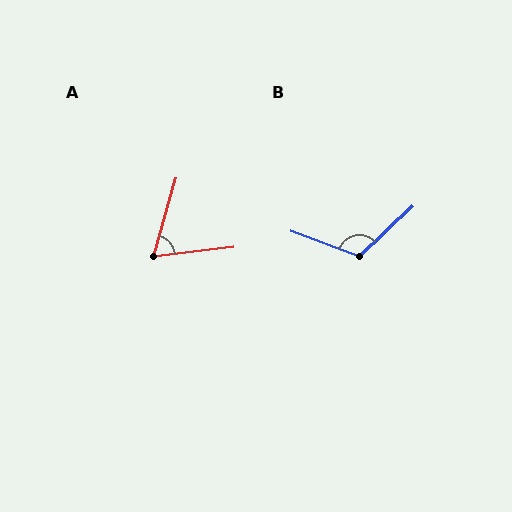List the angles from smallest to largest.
A (67°), B (116°).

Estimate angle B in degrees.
Approximately 116 degrees.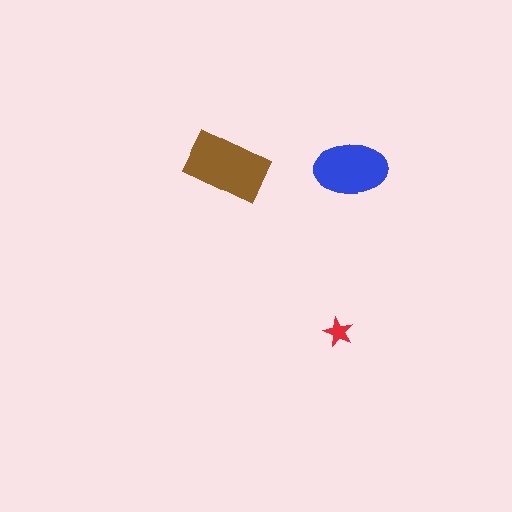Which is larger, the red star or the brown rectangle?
The brown rectangle.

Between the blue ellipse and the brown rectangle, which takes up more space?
The brown rectangle.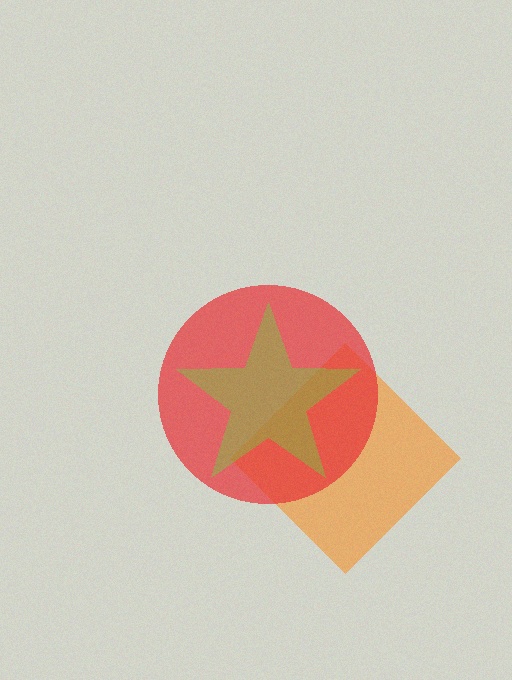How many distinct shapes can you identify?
There are 3 distinct shapes: an orange diamond, a red circle, a lime star.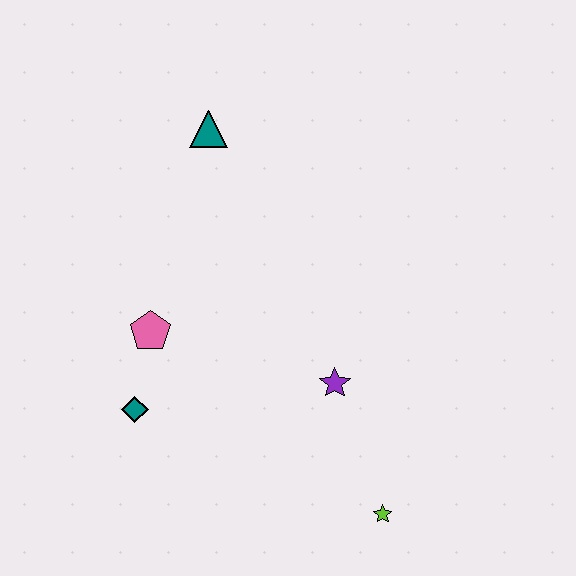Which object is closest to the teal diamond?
The pink pentagon is closest to the teal diamond.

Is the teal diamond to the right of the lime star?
No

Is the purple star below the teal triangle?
Yes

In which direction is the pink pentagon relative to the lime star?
The pink pentagon is to the left of the lime star.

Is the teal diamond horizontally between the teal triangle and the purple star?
No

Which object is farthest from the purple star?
The teal triangle is farthest from the purple star.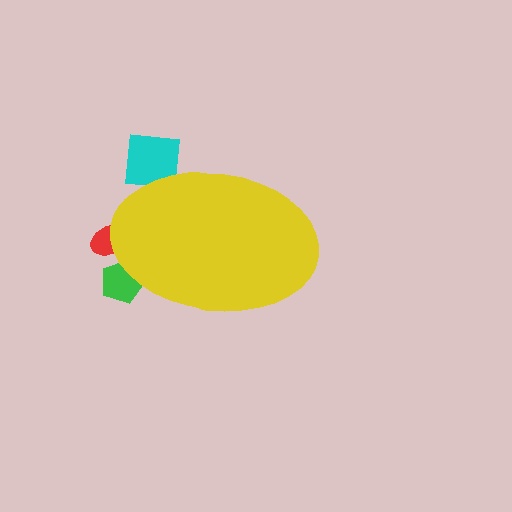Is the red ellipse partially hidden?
Yes, the red ellipse is partially hidden behind the yellow ellipse.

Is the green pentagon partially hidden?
Yes, the green pentagon is partially hidden behind the yellow ellipse.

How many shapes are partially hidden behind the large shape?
3 shapes are partially hidden.